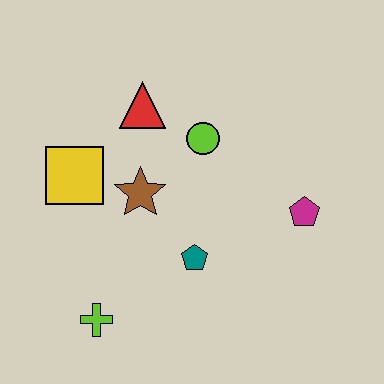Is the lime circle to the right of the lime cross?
Yes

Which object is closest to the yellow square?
The brown star is closest to the yellow square.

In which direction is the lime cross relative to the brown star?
The lime cross is below the brown star.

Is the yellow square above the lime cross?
Yes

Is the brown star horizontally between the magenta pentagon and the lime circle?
No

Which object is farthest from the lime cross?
The magenta pentagon is farthest from the lime cross.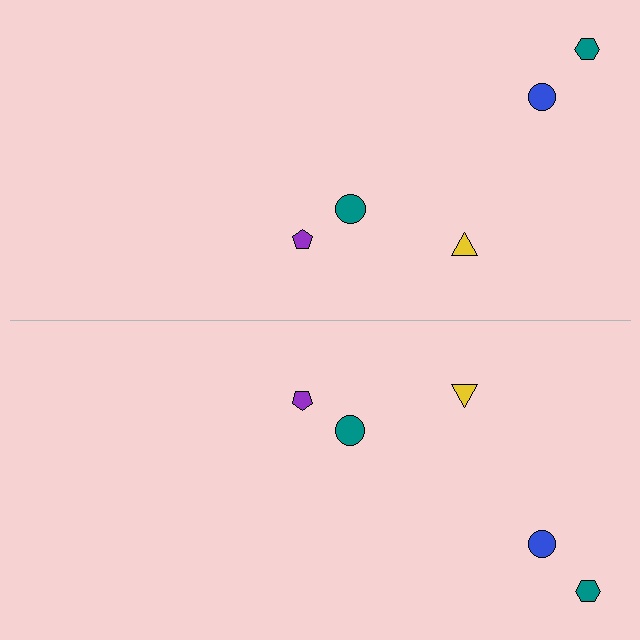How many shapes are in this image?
There are 10 shapes in this image.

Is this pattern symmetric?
Yes, this pattern has bilateral (reflection) symmetry.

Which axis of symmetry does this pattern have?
The pattern has a horizontal axis of symmetry running through the center of the image.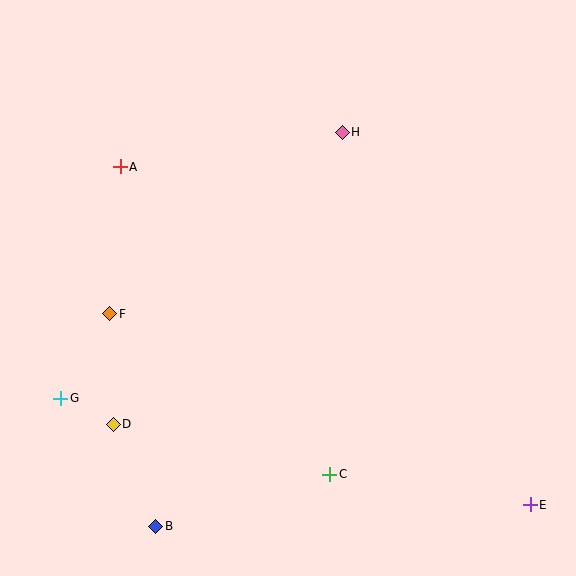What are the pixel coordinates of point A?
Point A is at (120, 167).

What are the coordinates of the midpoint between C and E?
The midpoint between C and E is at (430, 489).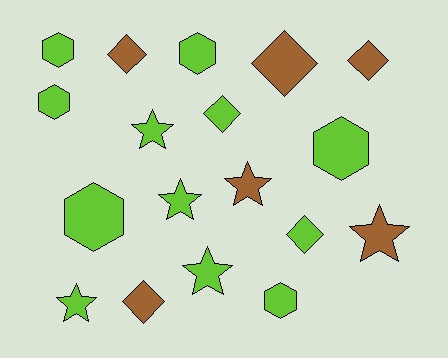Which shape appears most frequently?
Diamond, with 6 objects.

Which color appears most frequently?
Lime, with 12 objects.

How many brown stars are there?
There are 2 brown stars.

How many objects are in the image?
There are 18 objects.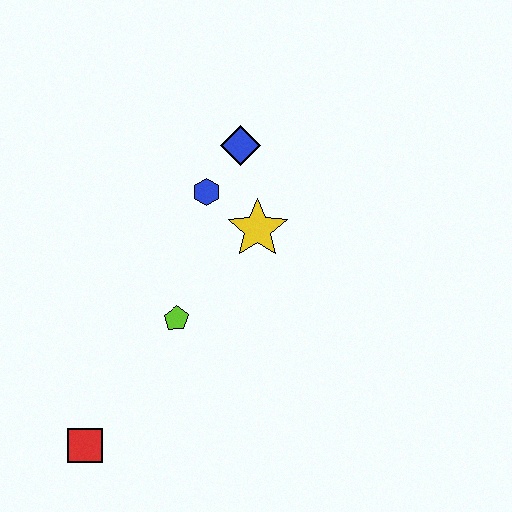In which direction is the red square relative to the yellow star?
The red square is below the yellow star.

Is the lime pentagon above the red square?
Yes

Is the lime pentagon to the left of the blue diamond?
Yes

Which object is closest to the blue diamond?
The blue hexagon is closest to the blue diamond.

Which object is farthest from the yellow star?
The red square is farthest from the yellow star.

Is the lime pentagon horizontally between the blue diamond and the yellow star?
No